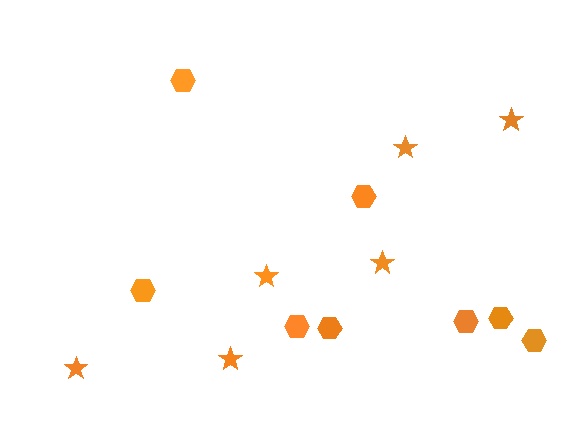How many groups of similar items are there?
There are 2 groups: one group of hexagons (8) and one group of stars (6).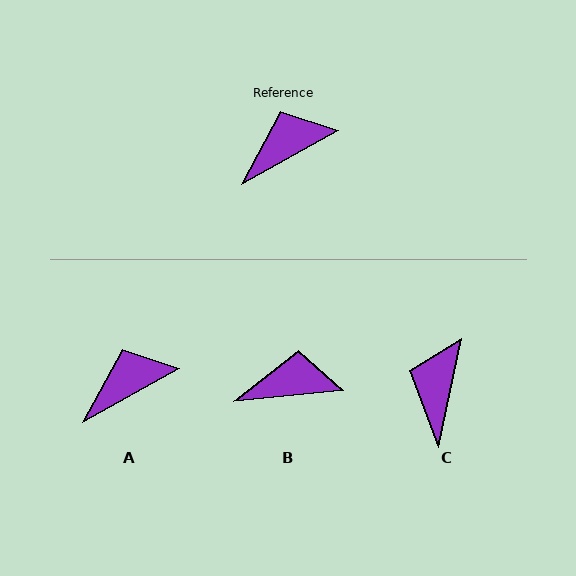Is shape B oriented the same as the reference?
No, it is off by about 23 degrees.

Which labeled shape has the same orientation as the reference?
A.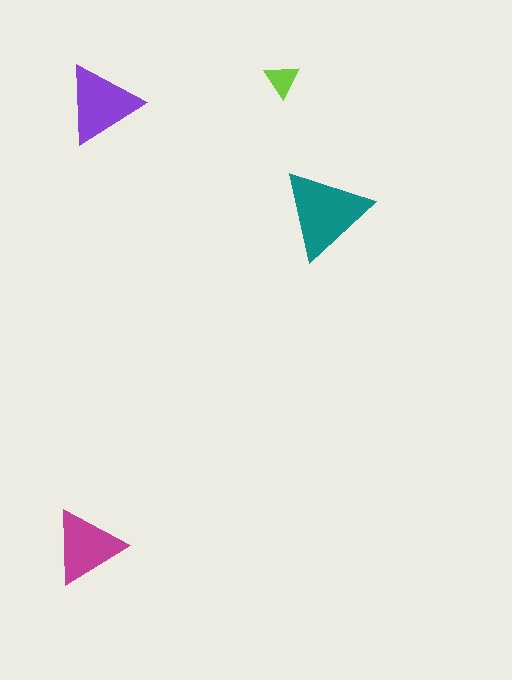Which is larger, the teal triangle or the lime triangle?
The teal one.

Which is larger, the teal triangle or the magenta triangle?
The teal one.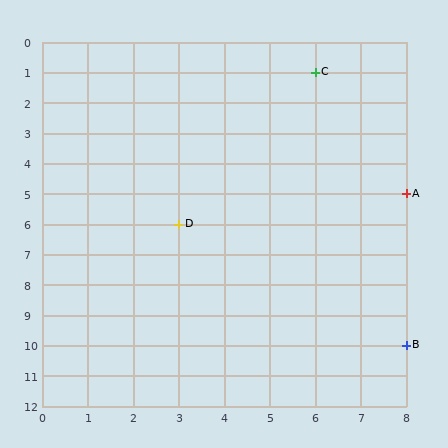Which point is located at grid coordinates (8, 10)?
Point B is at (8, 10).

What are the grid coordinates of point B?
Point B is at grid coordinates (8, 10).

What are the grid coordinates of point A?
Point A is at grid coordinates (8, 5).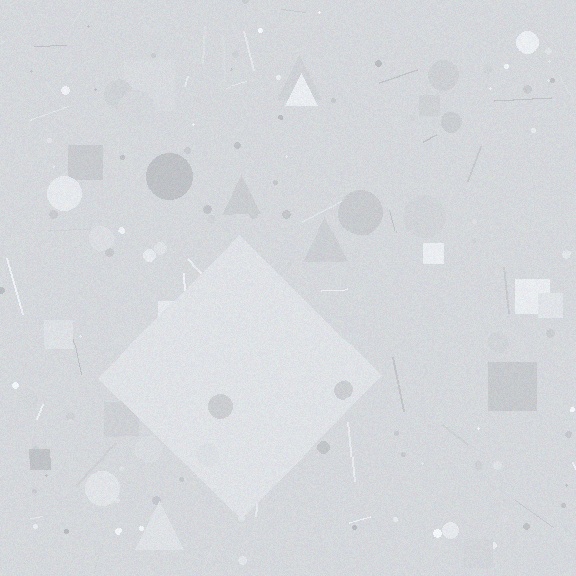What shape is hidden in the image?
A diamond is hidden in the image.